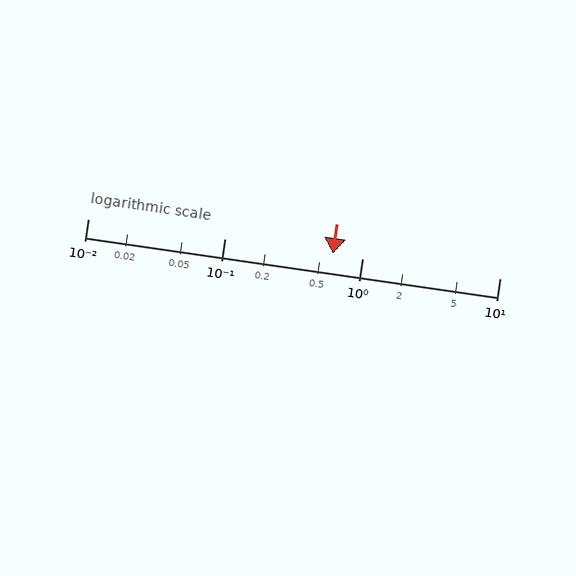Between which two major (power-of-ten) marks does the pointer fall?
The pointer is between 0.1 and 1.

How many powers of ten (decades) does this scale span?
The scale spans 3 decades, from 0.01 to 10.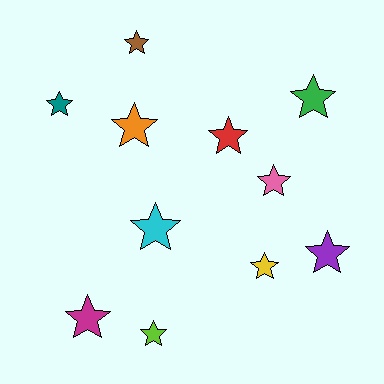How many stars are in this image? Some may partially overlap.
There are 11 stars.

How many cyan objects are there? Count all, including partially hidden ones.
There is 1 cyan object.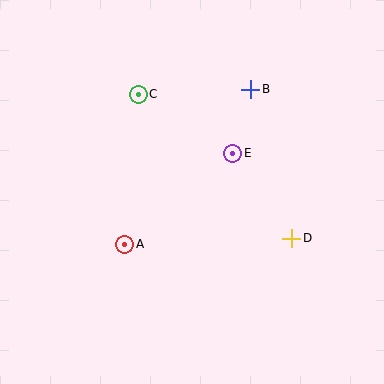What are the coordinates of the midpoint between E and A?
The midpoint between E and A is at (179, 199).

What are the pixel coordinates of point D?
Point D is at (292, 238).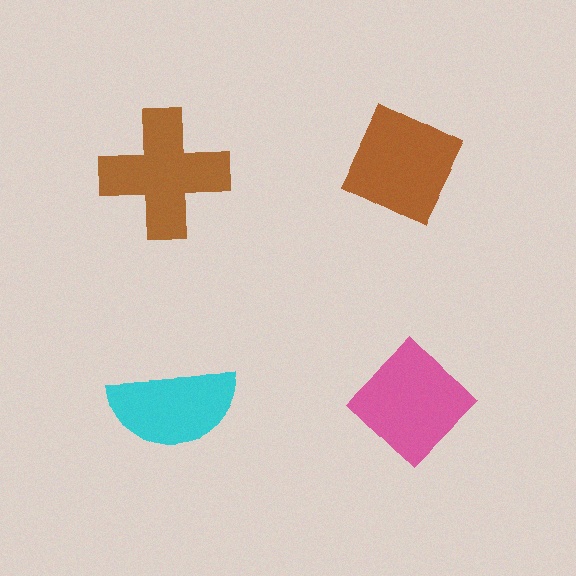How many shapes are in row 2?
2 shapes.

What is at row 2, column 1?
A cyan semicircle.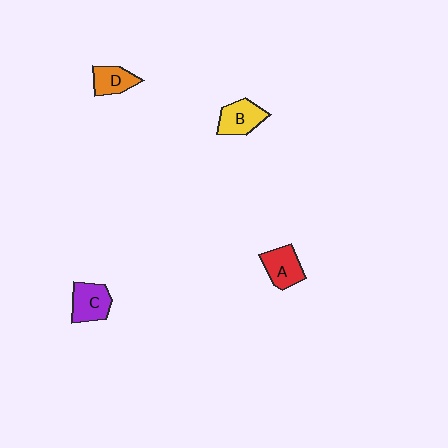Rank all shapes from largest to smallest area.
From largest to smallest: C (purple), A (red), B (yellow), D (orange).